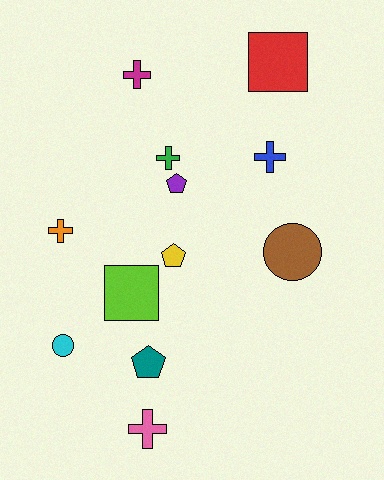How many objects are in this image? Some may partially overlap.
There are 12 objects.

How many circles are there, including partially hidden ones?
There are 2 circles.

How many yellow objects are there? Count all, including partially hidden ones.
There is 1 yellow object.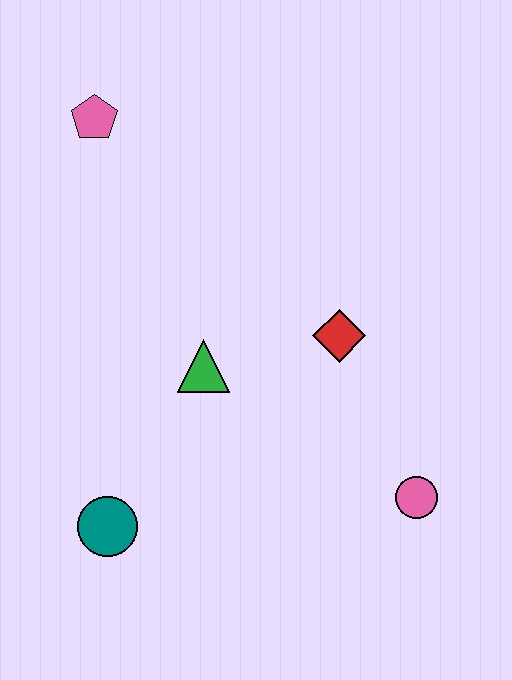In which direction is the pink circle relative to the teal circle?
The pink circle is to the right of the teal circle.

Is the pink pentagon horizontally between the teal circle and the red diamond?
No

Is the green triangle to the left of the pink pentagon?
No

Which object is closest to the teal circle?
The green triangle is closest to the teal circle.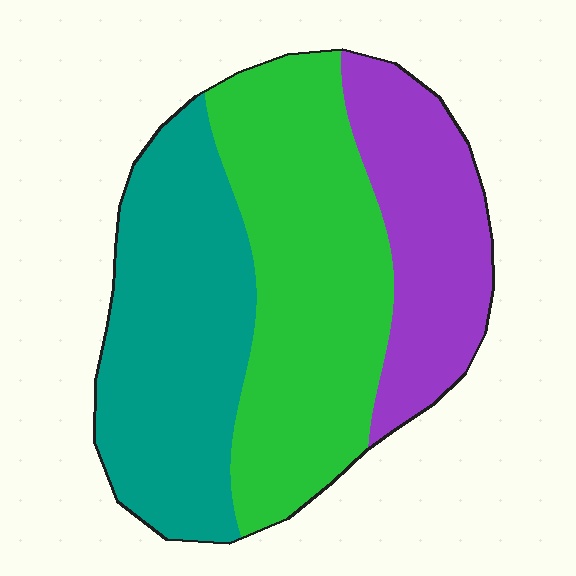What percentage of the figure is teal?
Teal covers around 35% of the figure.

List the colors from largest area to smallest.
From largest to smallest: green, teal, purple.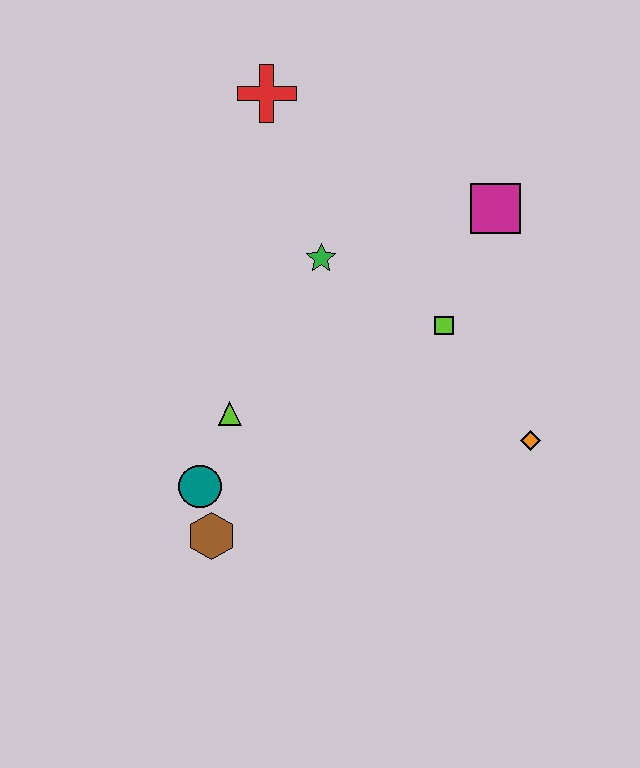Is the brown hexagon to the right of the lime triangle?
No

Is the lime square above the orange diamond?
Yes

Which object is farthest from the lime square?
The brown hexagon is farthest from the lime square.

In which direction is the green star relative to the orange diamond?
The green star is to the left of the orange diamond.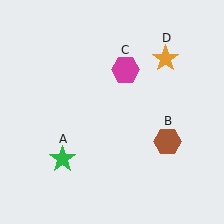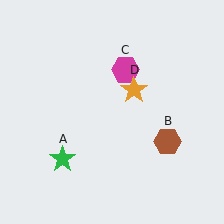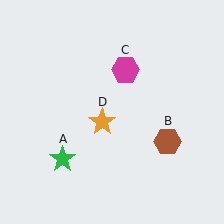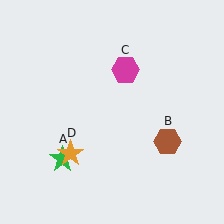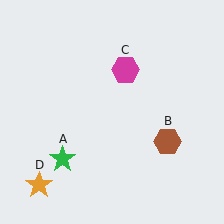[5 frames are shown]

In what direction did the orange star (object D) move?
The orange star (object D) moved down and to the left.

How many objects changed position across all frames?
1 object changed position: orange star (object D).